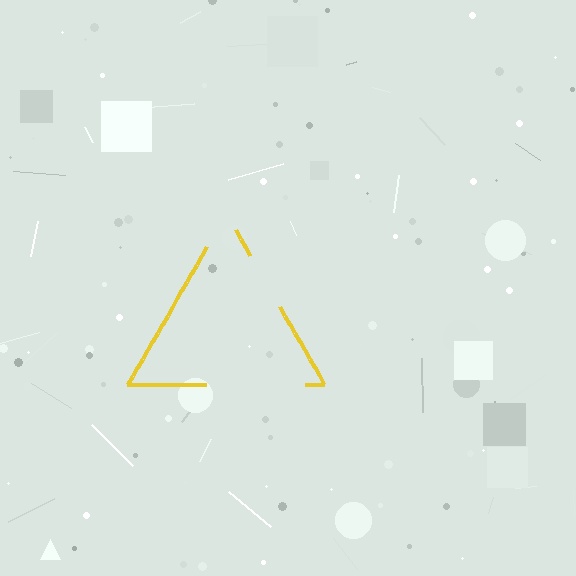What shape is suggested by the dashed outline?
The dashed outline suggests a triangle.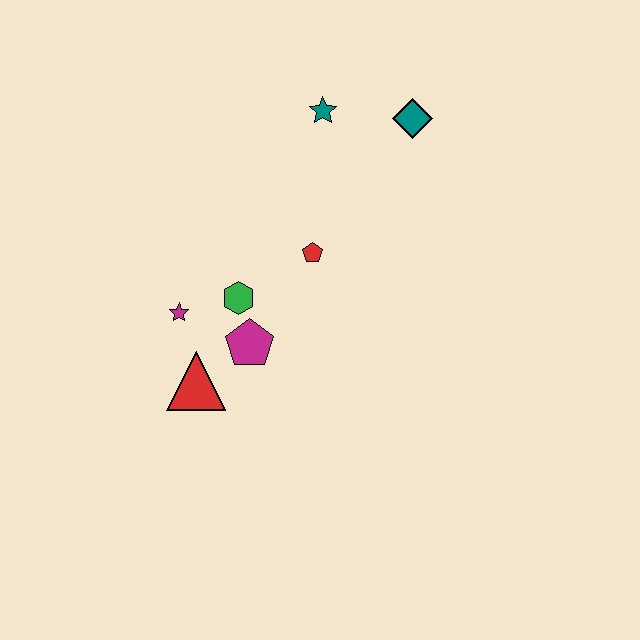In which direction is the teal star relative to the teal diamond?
The teal star is to the left of the teal diamond.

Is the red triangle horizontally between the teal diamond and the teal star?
No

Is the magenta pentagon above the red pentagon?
No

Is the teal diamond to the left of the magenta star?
No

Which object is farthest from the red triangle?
The teal diamond is farthest from the red triangle.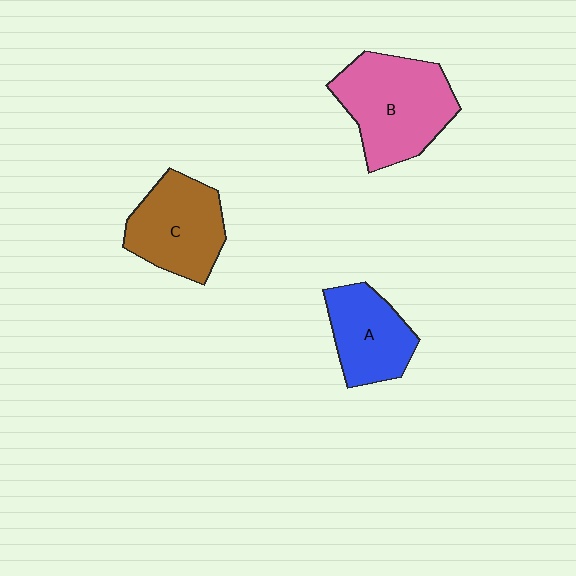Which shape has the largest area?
Shape B (pink).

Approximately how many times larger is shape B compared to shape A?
Approximately 1.5 times.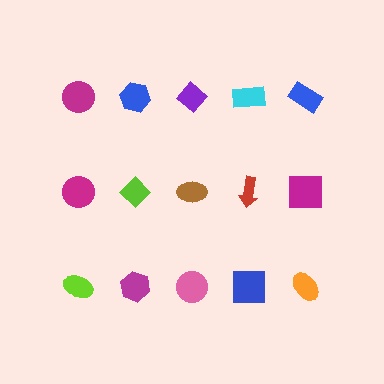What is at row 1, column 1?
A magenta circle.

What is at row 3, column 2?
A magenta hexagon.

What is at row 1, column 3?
A purple diamond.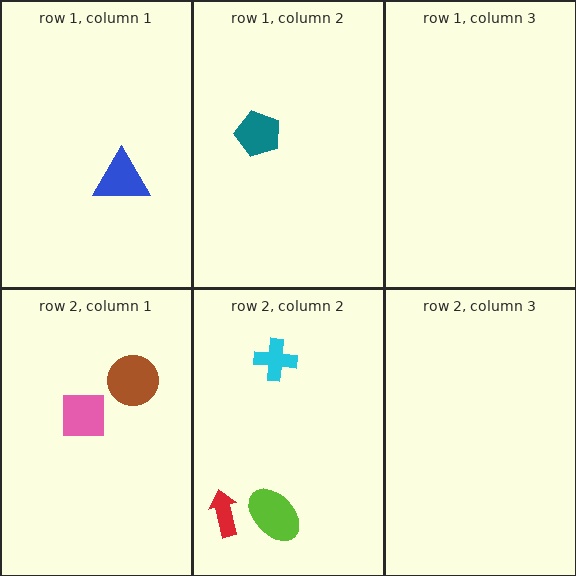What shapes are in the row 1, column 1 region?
The blue triangle.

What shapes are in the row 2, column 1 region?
The pink square, the brown circle.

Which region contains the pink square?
The row 2, column 1 region.